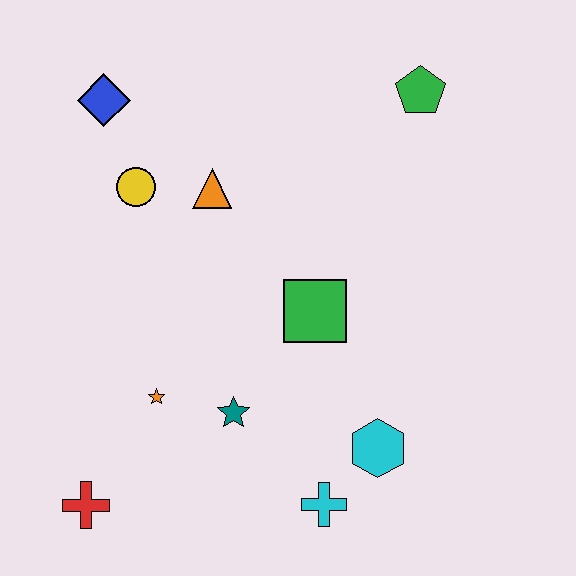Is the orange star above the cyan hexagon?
Yes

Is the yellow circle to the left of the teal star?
Yes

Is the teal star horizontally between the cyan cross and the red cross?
Yes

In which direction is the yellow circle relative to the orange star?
The yellow circle is above the orange star.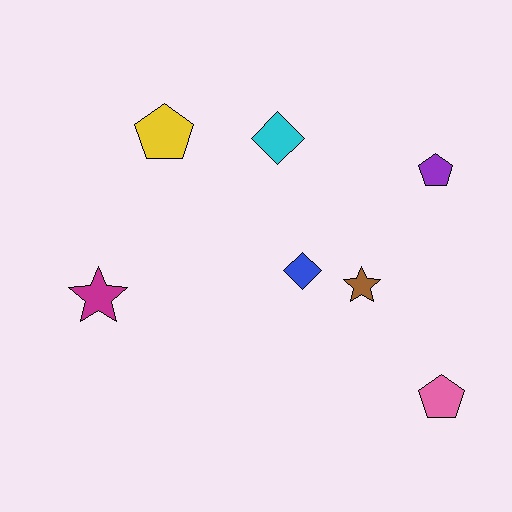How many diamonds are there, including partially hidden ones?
There are 2 diamonds.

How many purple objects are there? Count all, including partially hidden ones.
There is 1 purple object.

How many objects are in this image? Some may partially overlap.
There are 7 objects.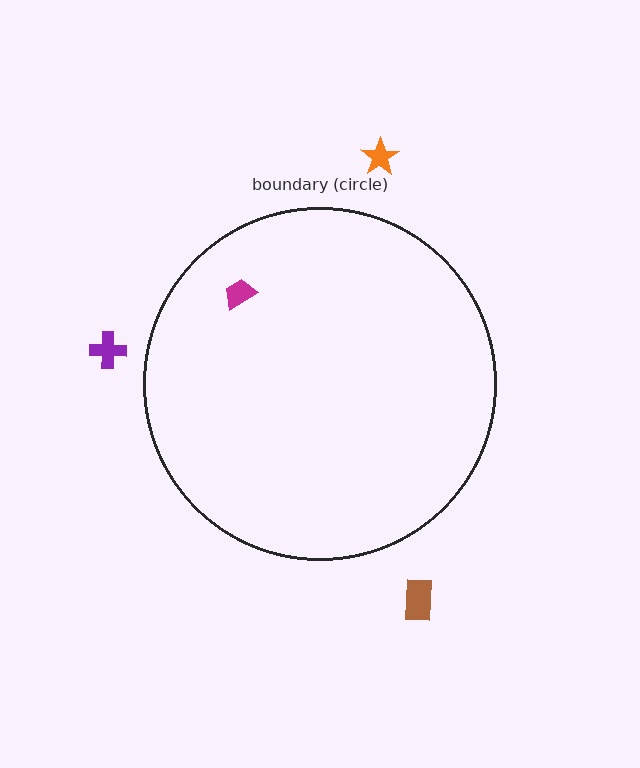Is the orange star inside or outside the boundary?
Outside.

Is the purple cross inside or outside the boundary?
Outside.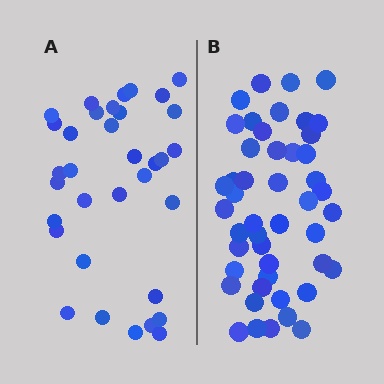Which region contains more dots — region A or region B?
Region B (the right region) has more dots.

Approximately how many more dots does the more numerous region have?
Region B has approximately 15 more dots than region A.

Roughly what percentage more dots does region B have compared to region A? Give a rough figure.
About 40% more.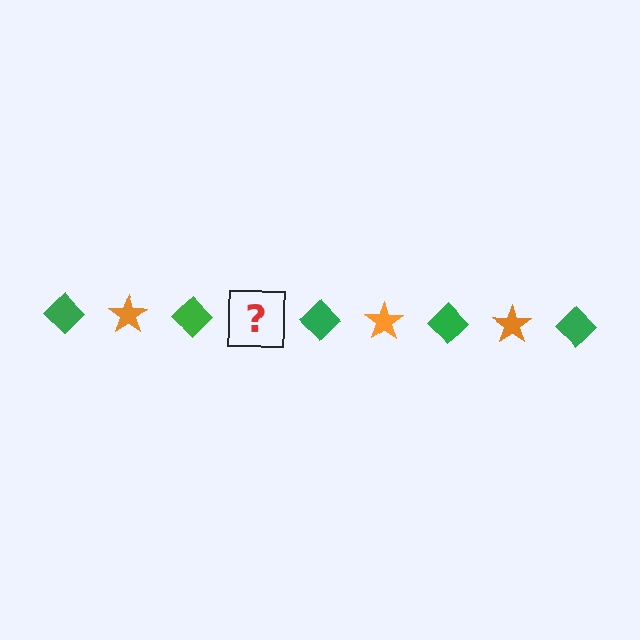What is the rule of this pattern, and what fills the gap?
The rule is that the pattern alternates between green diamond and orange star. The gap should be filled with an orange star.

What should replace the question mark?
The question mark should be replaced with an orange star.